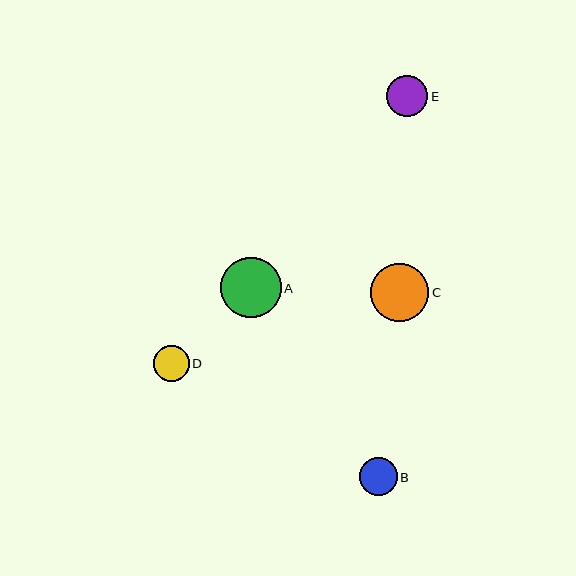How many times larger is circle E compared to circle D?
Circle E is approximately 1.1 times the size of circle D.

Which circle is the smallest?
Circle D is the smallest with a size of approximately 36 pixels.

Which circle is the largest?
Circle A is the largest with a size of approximately 61 pixels.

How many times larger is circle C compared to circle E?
Circle C is approximately 1.4 times the size of circle E.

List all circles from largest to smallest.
From largest to smallest: A, C, E, B, D.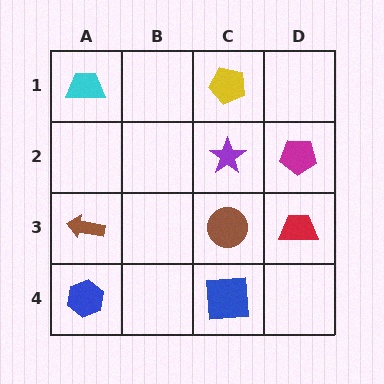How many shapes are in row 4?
2 shapes.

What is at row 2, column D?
A magenta pentagon.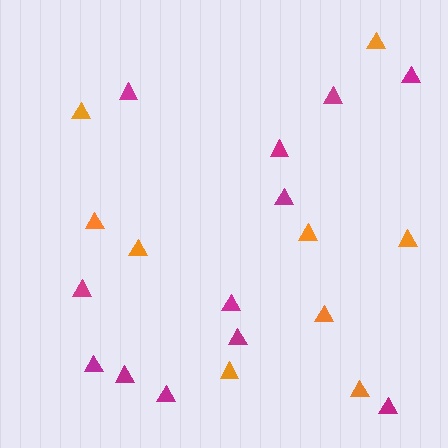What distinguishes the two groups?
There are 2 groups: one group of magenta triangles (12) and one group of orange triangles (9).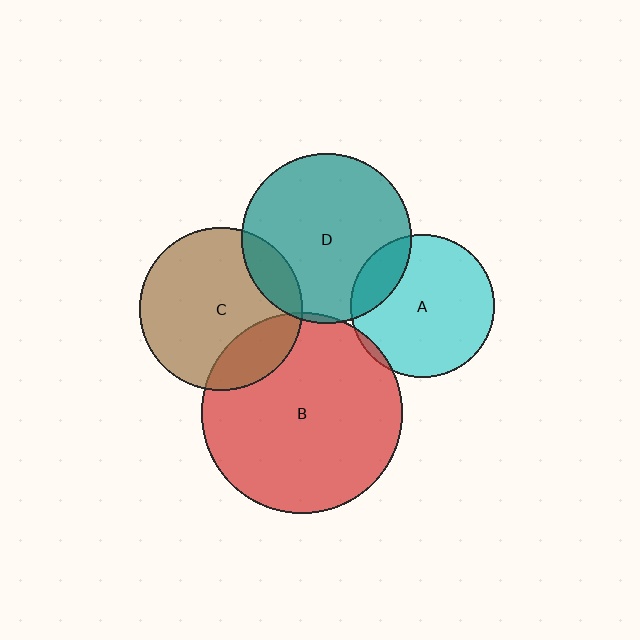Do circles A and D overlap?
Yes.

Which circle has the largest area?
Circle B (red).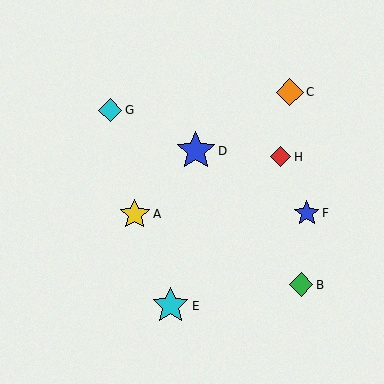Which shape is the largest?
The blue star (labeled D) is the largest.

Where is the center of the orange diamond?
The center of the orange diamond is at (290, 92).